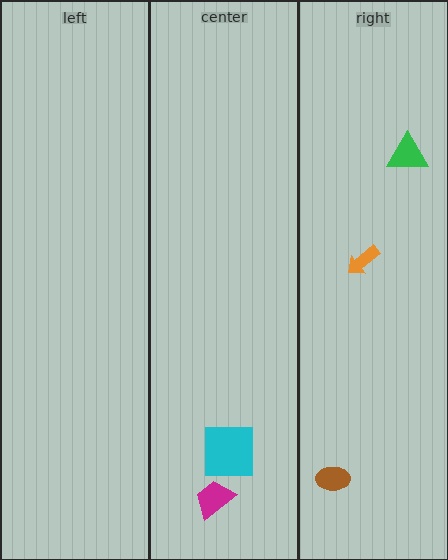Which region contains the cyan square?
The center region.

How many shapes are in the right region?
3.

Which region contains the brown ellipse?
The right region.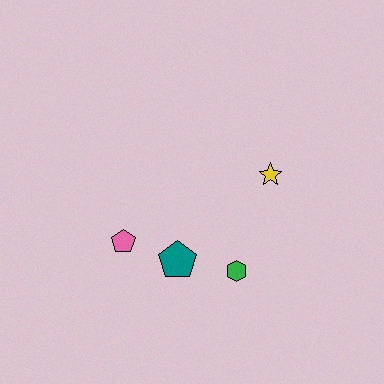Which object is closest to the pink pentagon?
The teal pentagon is closest to the pink pentagon.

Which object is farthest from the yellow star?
The pink pentagon is farthest from the yellow star.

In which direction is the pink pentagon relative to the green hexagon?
The pink pentagon is to the left of the green hexagon.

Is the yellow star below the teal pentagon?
No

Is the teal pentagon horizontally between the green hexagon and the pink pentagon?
Yes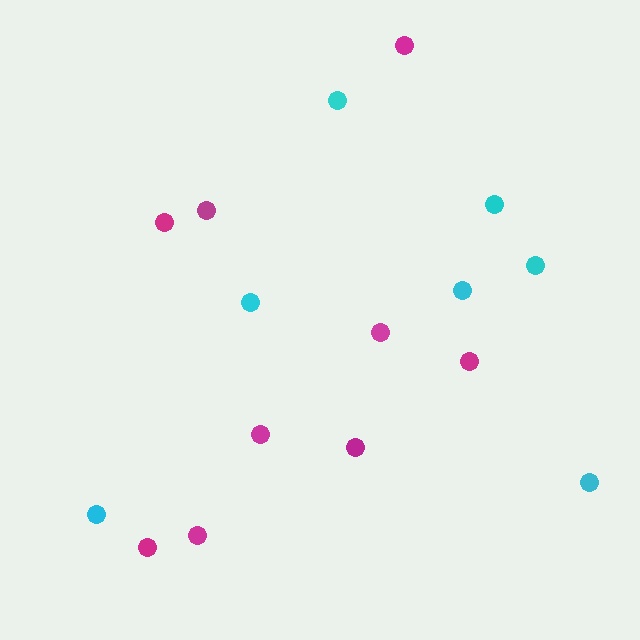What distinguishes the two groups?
There are 2 groups: one group of cyan circles (7) and one group of magenta circles (9).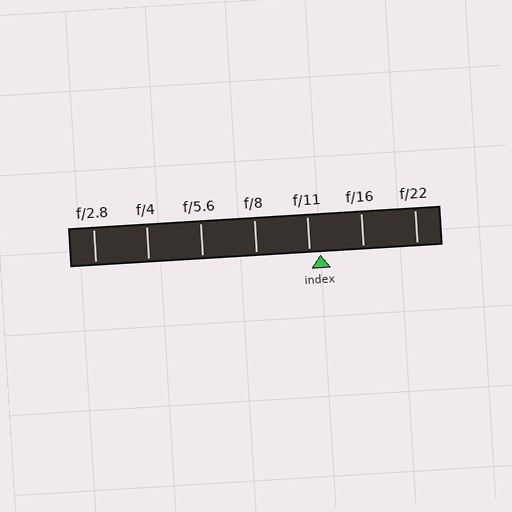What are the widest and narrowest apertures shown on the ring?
The widest aperture shown is f/2.8 and the narrowest is f/22.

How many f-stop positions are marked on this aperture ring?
There are 7 f-stop positions marked.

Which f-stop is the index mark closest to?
The index mark is closest to f/11.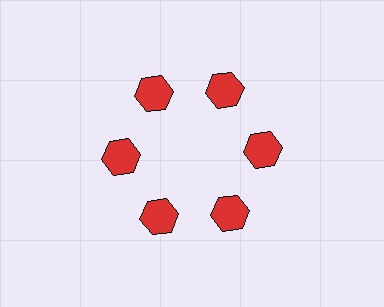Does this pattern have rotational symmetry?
Yes, this pattern has 6-fold rotational symmetry. It looks the same after rotating 60 degrees around the center.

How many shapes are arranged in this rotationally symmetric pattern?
There are 6 shapes, arranged in 6 groups of 1.